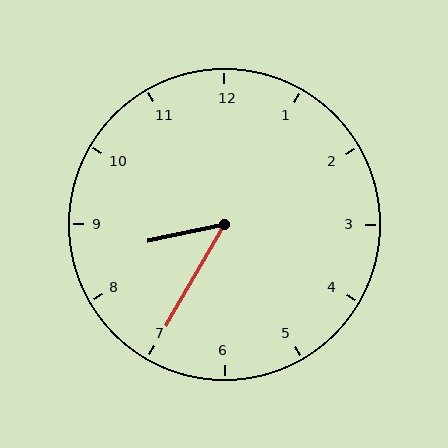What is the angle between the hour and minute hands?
Approximately 48 degrees.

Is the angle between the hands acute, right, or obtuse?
It is acute.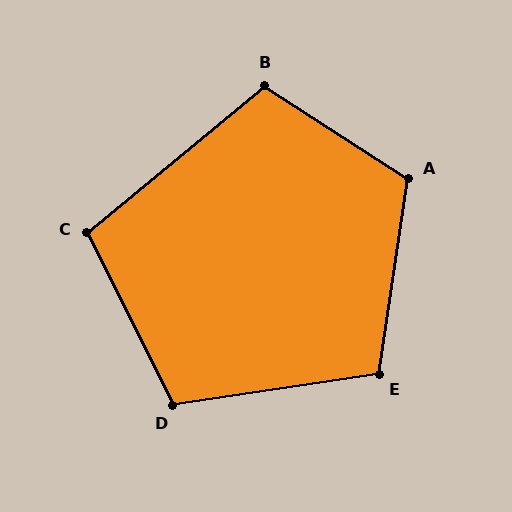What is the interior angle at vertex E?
Approximately 107 degrees (obtuse).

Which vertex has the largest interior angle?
A, at approximately 114 degrees.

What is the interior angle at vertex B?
Approximately 107 degrees (obtuse).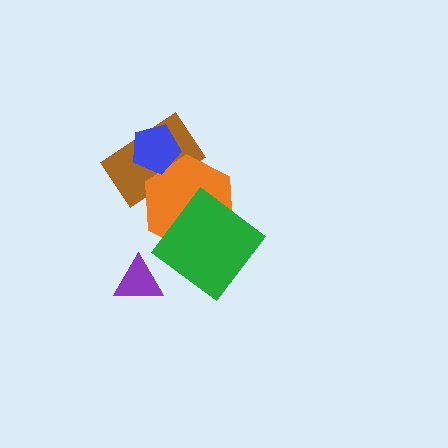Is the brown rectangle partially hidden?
Yes, it is partially covered by another shape.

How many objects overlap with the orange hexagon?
3 objects overlap with the orange hexagon.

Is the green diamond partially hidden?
No, no other shape covers it.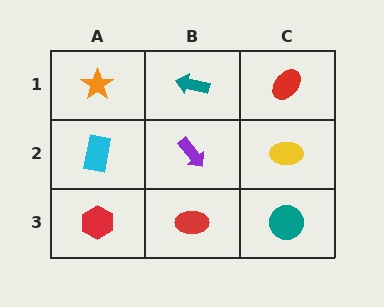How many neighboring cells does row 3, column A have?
2.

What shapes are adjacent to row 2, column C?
A red ellipse (row 1, column C), a teal circle (row 3, column C), a purple arrow (row 2, column B).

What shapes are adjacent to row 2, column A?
An orange star (row 1, column A), a red hexagon (row 3, column A), a purple arrow (row 2, column B).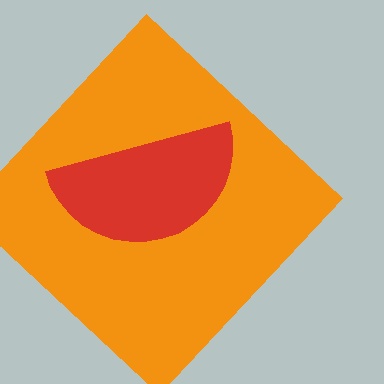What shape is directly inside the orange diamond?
The red semicircle.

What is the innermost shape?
The red semicircle.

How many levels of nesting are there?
2.